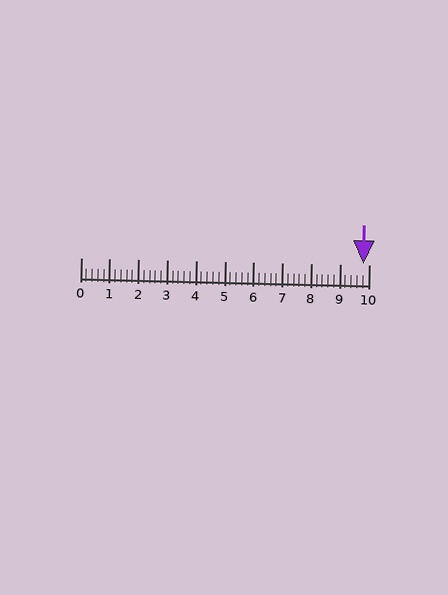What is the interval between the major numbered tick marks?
The major tick marks are spaced 1 units apart.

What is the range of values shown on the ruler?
The ruler shows values from 0 to 10.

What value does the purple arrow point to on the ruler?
The purple arrow points to approximately 9.8.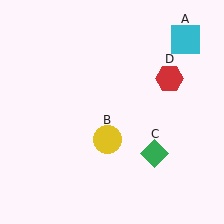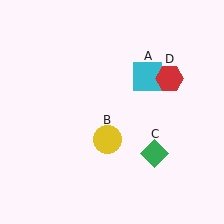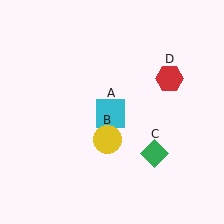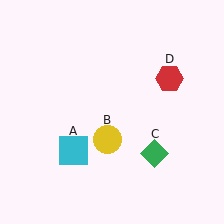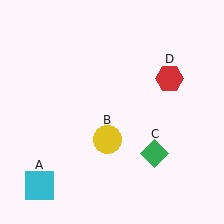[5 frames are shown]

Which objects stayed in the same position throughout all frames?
Yellow circle (object B) and green diamond (object C) and red hexagon (object D) remained stationary.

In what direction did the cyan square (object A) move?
The cyan square (object A) moved down and to the left.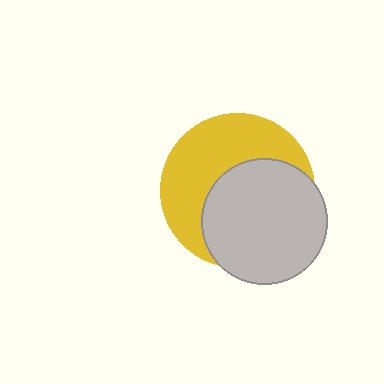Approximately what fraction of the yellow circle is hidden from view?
Roughly 51% of the yellow circle is hidden behind the light gray circle.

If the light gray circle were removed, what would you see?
You would see the complete yellow circle.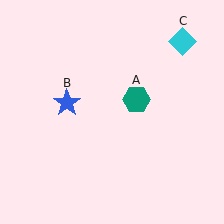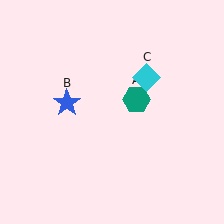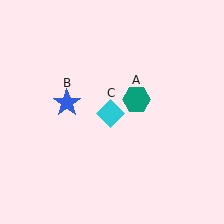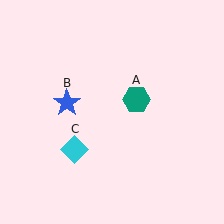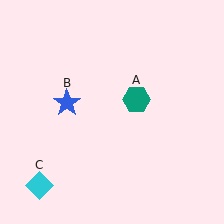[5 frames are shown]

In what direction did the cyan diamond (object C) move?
The cyan diamond (object C) moved down and to the left.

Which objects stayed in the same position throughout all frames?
Teal hexagon (object A) and blue star (object B) remained stationary.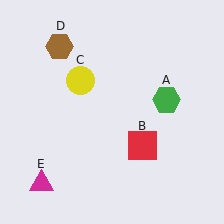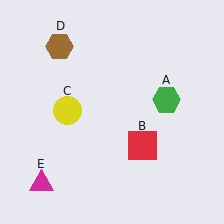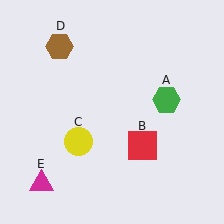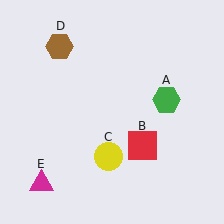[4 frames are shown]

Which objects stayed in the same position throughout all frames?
Green hexagon (object A) and red square (object B) and brown hexagon (object D) and magenta triangle (object E) remained stationary.